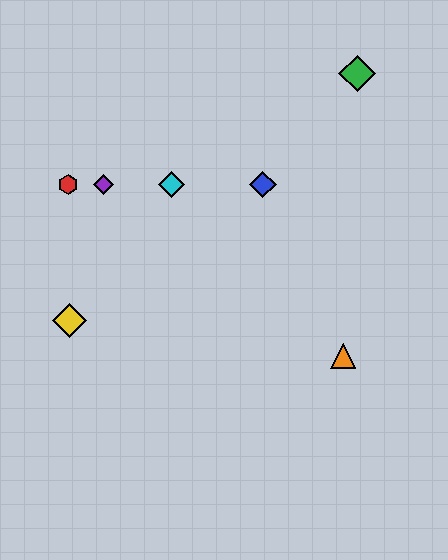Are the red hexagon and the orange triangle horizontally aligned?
No, the red hexagon is at y≈184 and the orange triangle is at y≈356.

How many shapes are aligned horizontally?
4 shapes (the red hexagon, the blue diamond, the purple diamond, the cyan diamond) are aligned horizontally.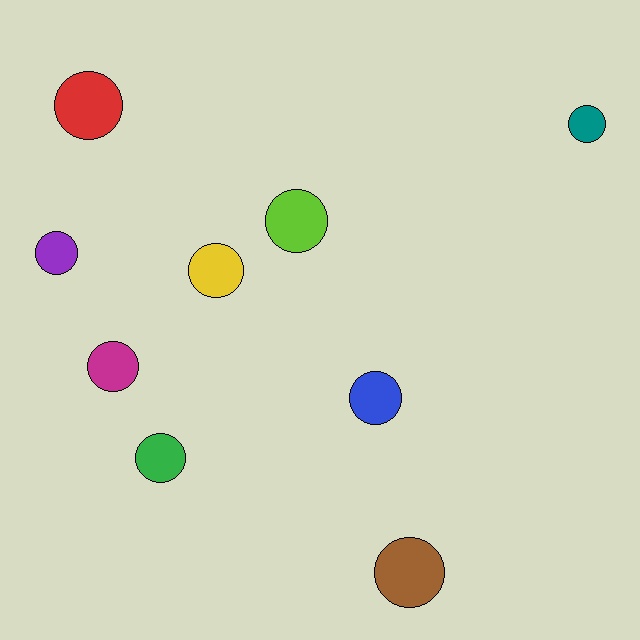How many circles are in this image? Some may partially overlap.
There are 9 circles.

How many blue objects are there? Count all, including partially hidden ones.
There is 1 blue object.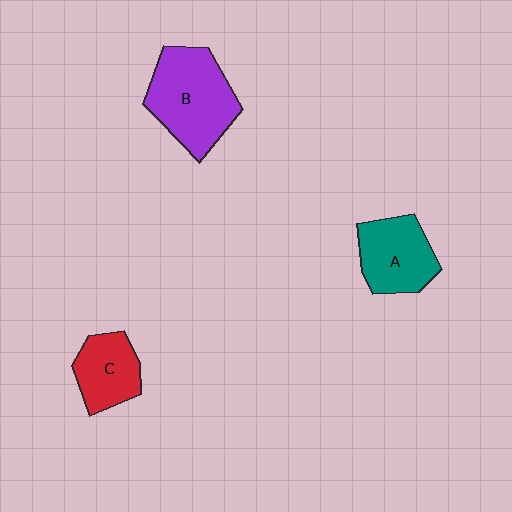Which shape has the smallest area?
Shape C (red).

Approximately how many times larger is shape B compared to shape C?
Approximately 1.7 times.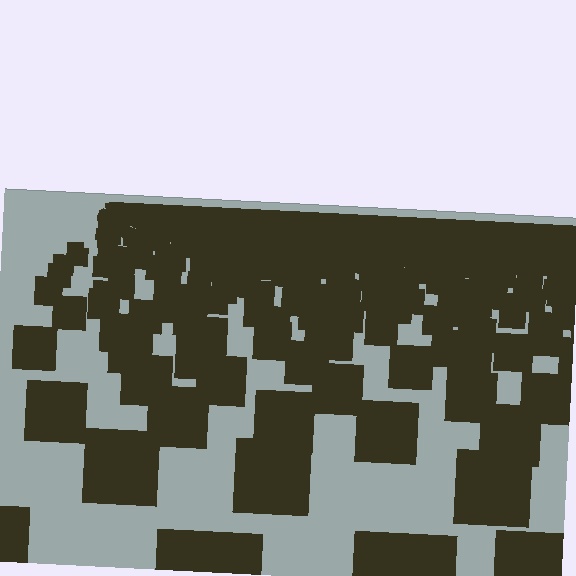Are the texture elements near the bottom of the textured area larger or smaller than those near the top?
Larger. Near the bottom, elements are closer to the viewer and appear at a bigger on-screen size.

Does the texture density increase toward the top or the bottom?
Density increases toward the top.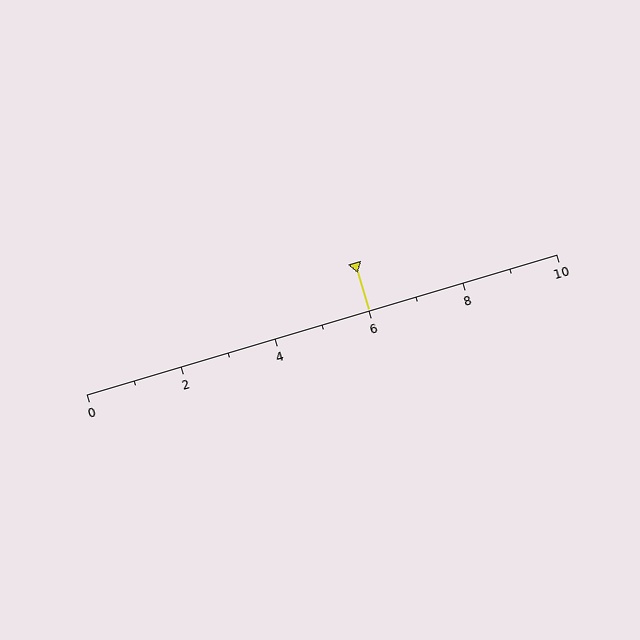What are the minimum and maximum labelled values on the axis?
The axis runs from 0 to 10.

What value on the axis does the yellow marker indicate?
The marker indicates approximately 6.